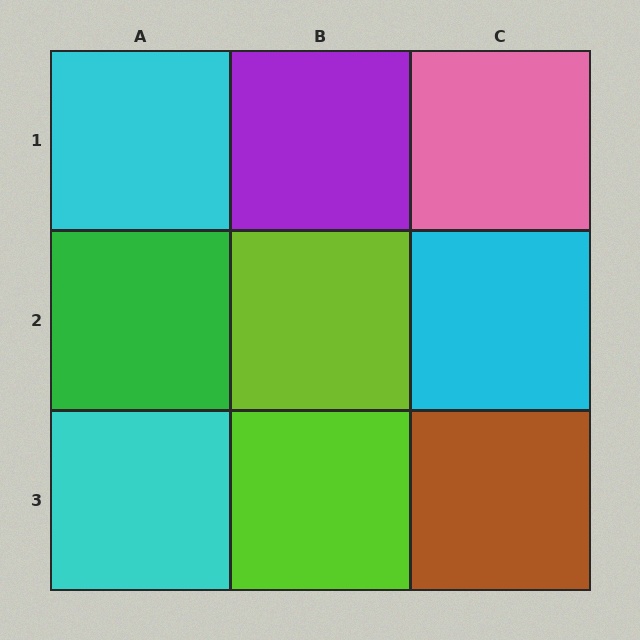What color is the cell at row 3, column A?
Cyan.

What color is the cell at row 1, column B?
Purple.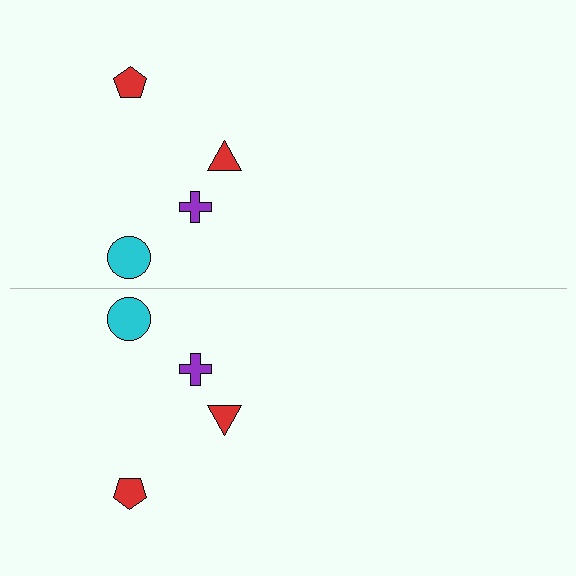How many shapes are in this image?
There are 8 shapes in this image.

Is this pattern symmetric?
Yes, this pattern has bilateral (reflection) symmetry.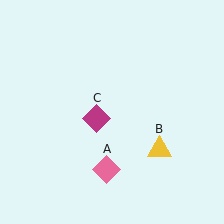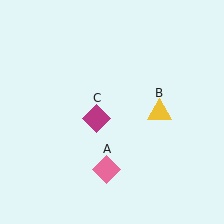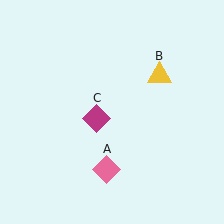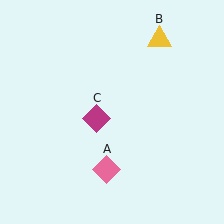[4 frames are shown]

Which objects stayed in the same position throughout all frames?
Pink diamond (object A) and magenta diamond (object C) remained stationary.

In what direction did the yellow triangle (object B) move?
The yellow triangle (object B) moved up.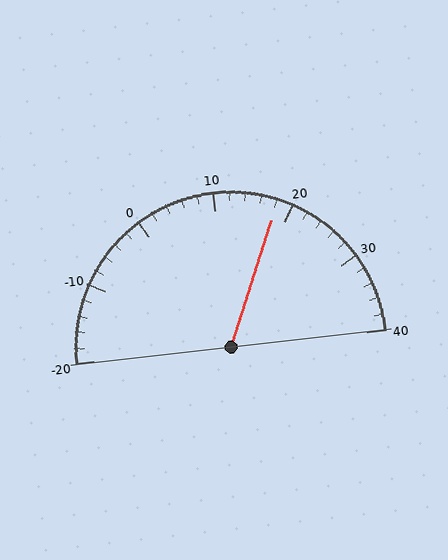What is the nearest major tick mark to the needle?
The nearest major tick mark is 20.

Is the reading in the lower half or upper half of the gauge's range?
The reading is in the upper half of the range (-20 to 40).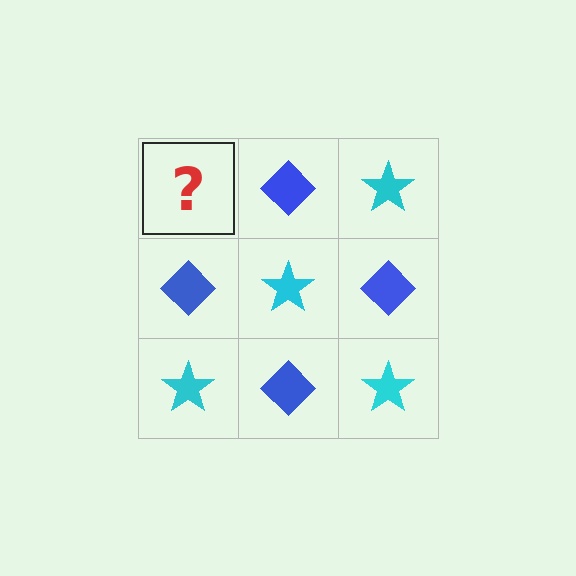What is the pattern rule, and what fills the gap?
The rule is that it alternates cyan star and blue diamond in a checkerboard pattern. The gap should be filled with a cyan star.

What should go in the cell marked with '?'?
The missing cell should contain a cyan star.